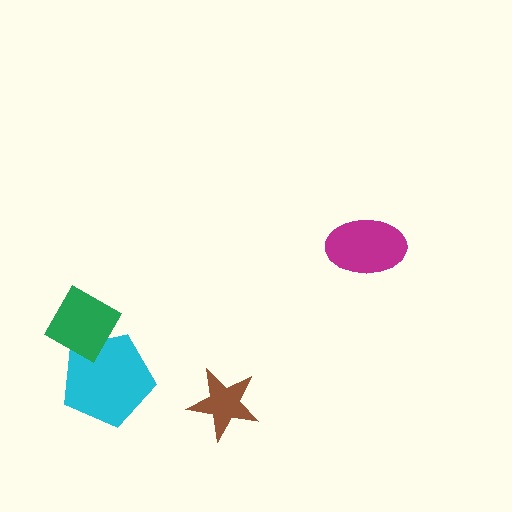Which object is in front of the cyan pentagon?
The green square is in front of the cyan pentagon.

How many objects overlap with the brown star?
0 objects overlap with the brown star.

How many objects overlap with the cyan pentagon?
1 object overlaps with the cyan pentagon.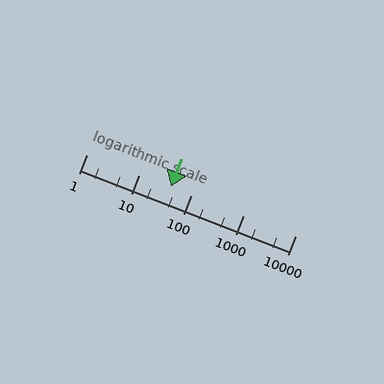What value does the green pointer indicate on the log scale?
The pointer indicates approximately 42.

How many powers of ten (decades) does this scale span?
The scale spans 4 decades, from 1 to 10000.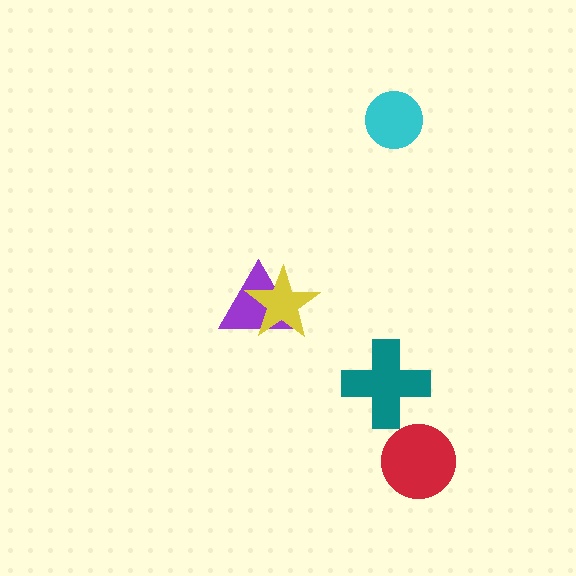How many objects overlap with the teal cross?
0 objects overlap with the teal cross.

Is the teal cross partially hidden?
No, no other shape covers it.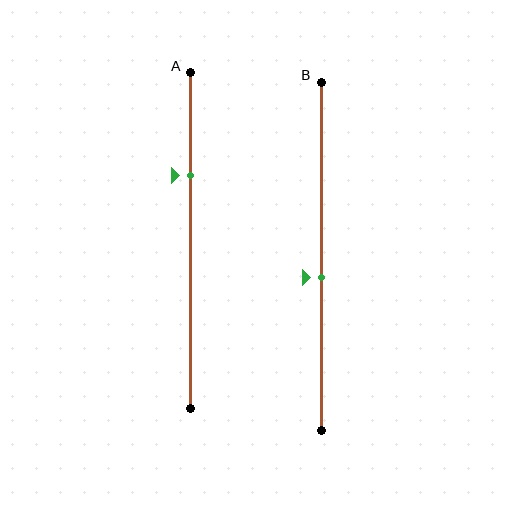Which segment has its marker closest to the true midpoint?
Segment B has its marker closest to the true midpoint.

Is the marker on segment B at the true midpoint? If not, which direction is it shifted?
No, the marker on segment B is shifted downward by about 6% of the segment length.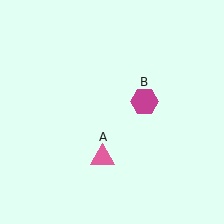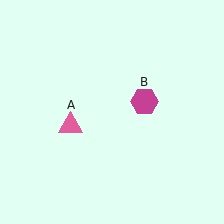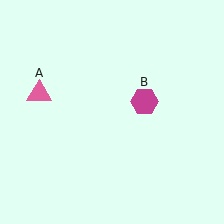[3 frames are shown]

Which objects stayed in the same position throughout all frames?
Magenta hexagon (object B) remained stationary.